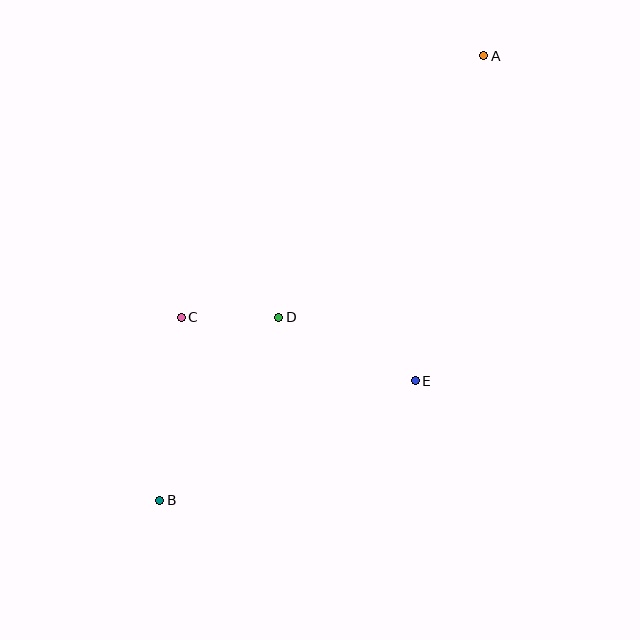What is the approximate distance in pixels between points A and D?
The distance between A and D is approximately 332 pixels.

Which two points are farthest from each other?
Points A and B are farthest from each other.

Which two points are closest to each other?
Points C and D are closest to each other.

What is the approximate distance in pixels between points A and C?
The distance between A and C is approximately 400 pixels.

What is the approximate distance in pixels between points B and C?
The distance between B and C is approximately 184 pixels.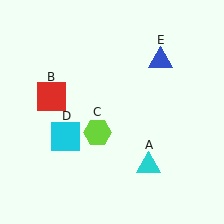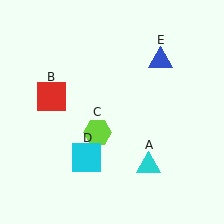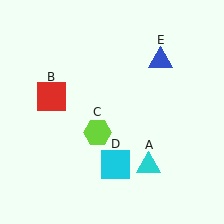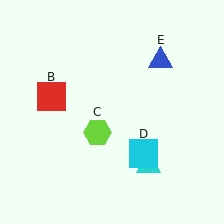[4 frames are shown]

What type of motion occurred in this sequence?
The cyan square (object D) rotated counterclockwise around the center of the scene.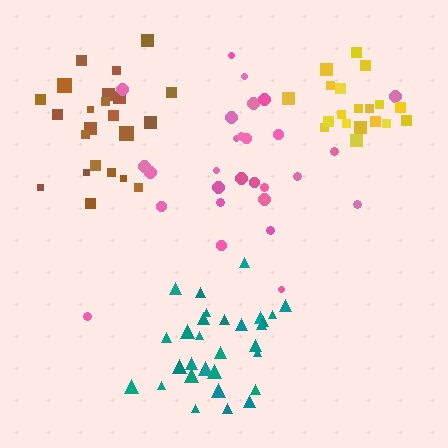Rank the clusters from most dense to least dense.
yellow, teal, pink, brown.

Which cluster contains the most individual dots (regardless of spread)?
Teal (30).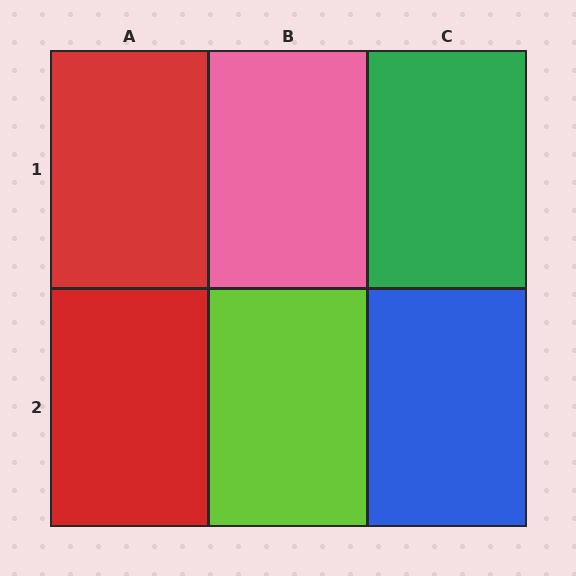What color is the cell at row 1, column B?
Pink.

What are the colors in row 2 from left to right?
Red, lime, blue.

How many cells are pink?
1 cell is pink.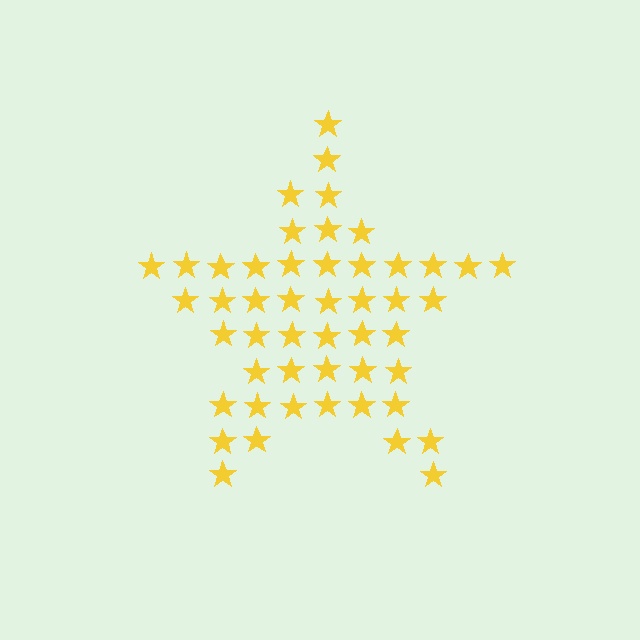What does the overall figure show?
The overall figure shows a star.